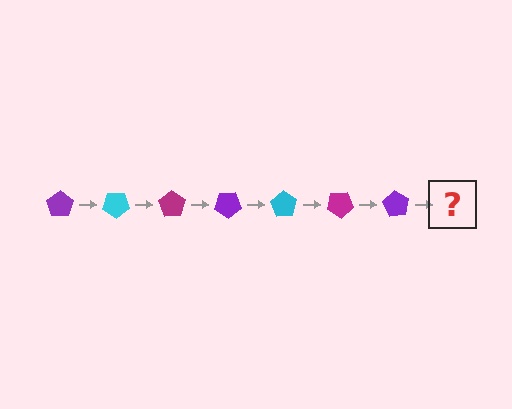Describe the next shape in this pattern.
It should be a cyan pentagon, rotated 245 degrees from the start.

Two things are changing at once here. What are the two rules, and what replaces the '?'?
The two rules are that it rotates 35 degrees each step and the color cycles through purple, cyan, and magenta. The '?' should be a cyan pentagon, rotated 245 degrees from the start.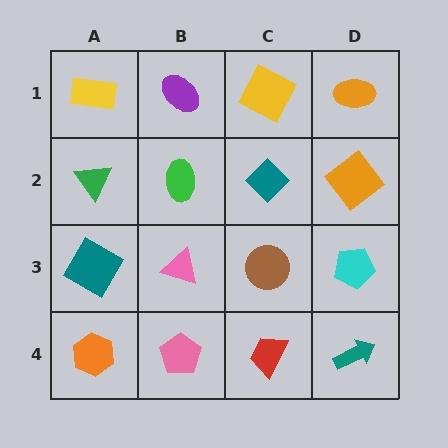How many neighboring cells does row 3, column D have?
3.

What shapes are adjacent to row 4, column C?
A brown circle (row 3, column C), a pink pentagon (row 4, column B), a teal arrow (row 4, column D).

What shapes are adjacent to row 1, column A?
A green triangle (row 2, column A), a purple ellipse (row 1, column B).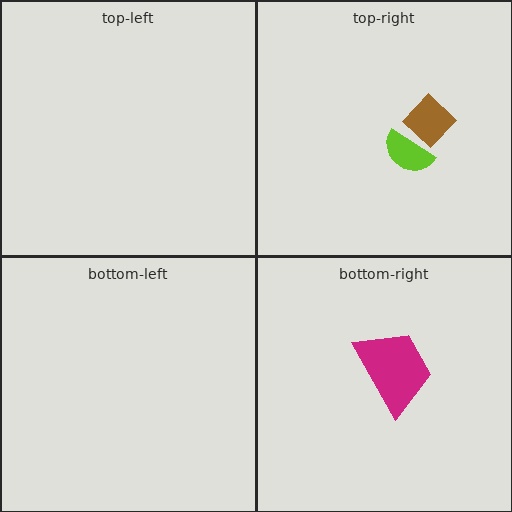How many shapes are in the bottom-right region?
1.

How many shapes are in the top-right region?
2.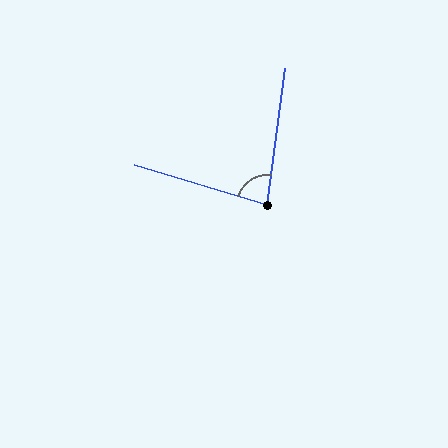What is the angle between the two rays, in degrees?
Approximately 81 degrees.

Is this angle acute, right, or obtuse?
It is acute.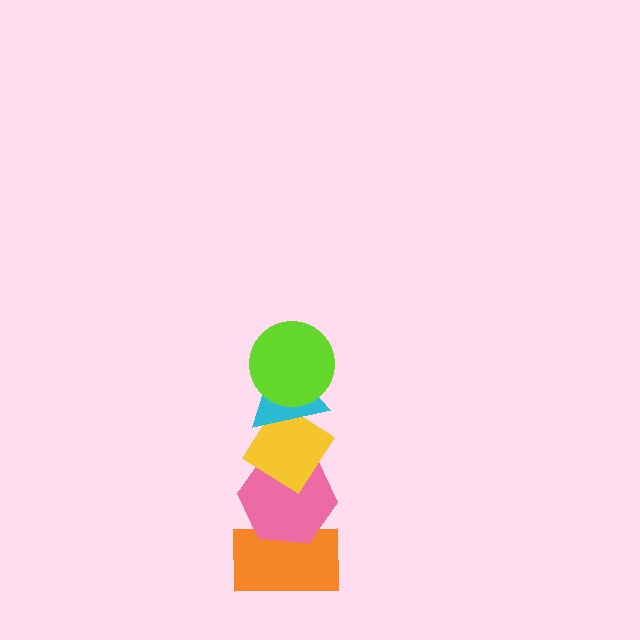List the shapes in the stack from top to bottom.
From top to bottom: the lime circle, the cyan triangle, the yellow diamond, the pink hexagon, the orange rectangle.